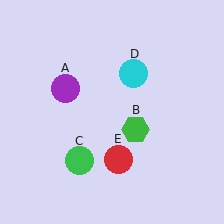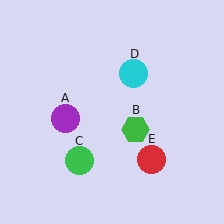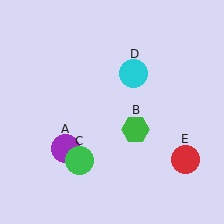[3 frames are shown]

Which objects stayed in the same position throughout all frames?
Green hexagon (object B) and green circle (object C) and cyan circle (object D) remained stationary.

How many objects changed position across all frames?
2 objects changed position: purple circle (object A), red circle (object E).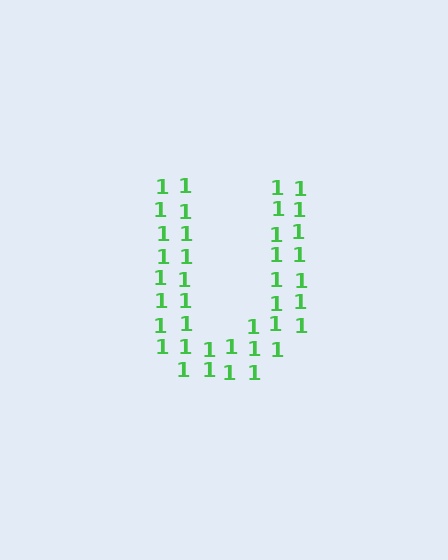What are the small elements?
The small elements are digit 1's.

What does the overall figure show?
The overall figure shows the letter U.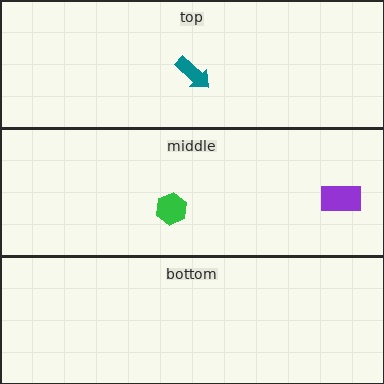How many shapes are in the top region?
1.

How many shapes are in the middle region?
2.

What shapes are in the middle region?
The purple rectangle, the green hexagon.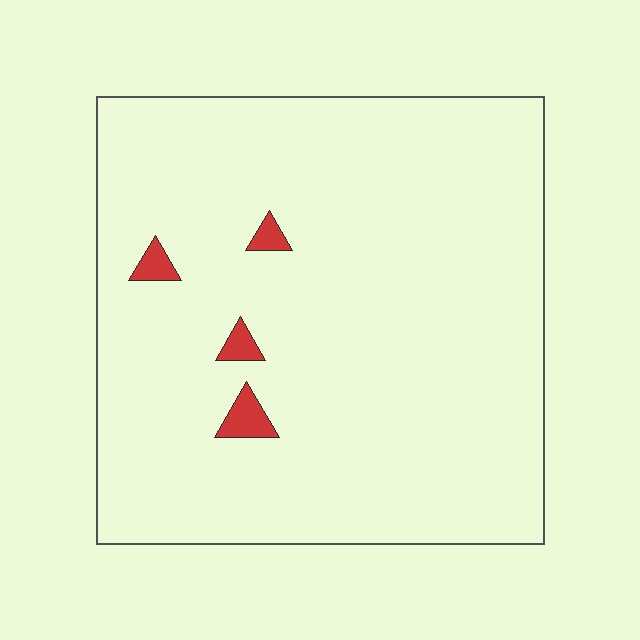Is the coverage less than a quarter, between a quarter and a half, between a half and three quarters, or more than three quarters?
Less than a quarter.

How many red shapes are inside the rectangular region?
4.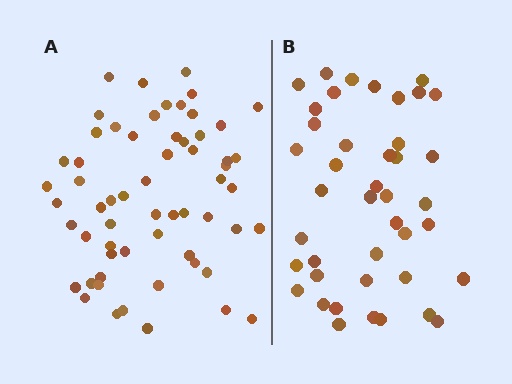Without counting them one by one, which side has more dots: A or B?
Region A (the left region) has more dots.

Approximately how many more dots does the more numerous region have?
Region A has approximately 20 more dots than region B.